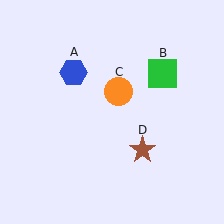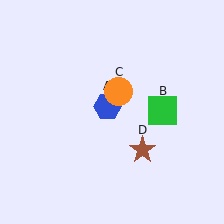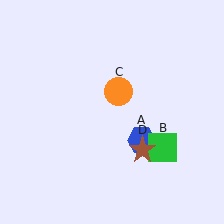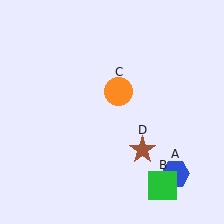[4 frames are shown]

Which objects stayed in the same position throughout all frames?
Orange circle (object C) and brown star (object D) remained stationary.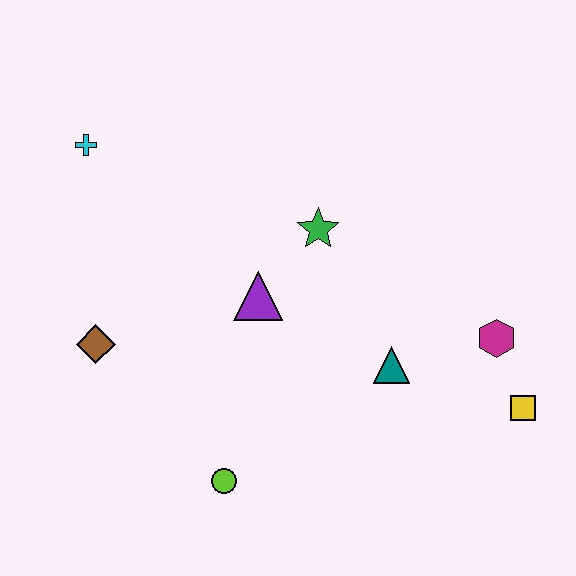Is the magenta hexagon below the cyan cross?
Yes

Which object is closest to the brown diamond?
The purple triangle is closest to the brown diamond.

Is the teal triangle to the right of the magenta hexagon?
No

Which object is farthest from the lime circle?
The cyan cross is farthest from the lime circle.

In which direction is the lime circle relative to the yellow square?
The lime circle is to the left of the yellow square.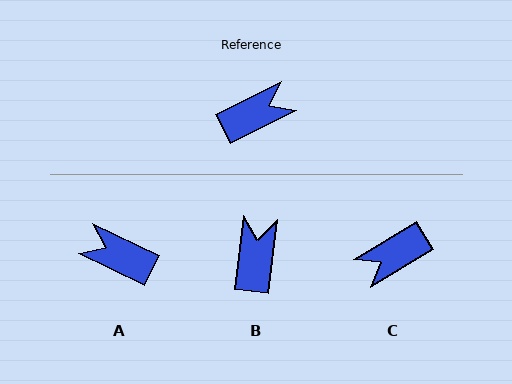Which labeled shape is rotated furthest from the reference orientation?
C, about 176 degrees away.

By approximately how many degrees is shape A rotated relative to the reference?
Approximately 127 degrees counter-clockwise.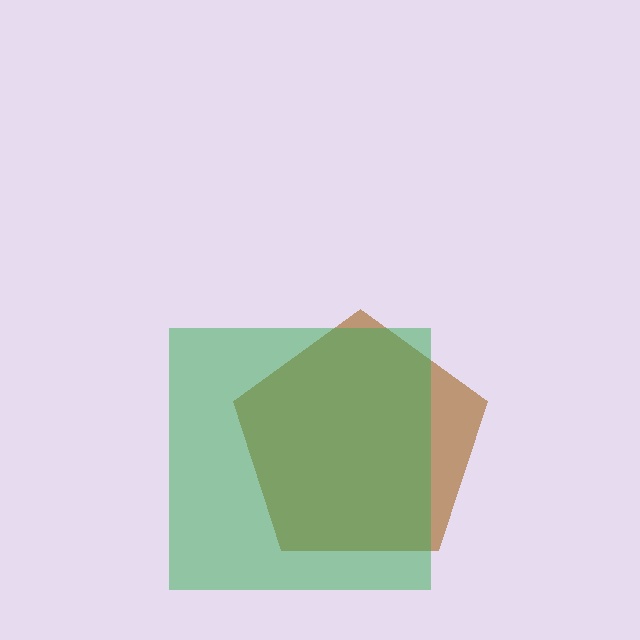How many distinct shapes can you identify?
There are 2 distinct shapes: a brown pentagon, a green square.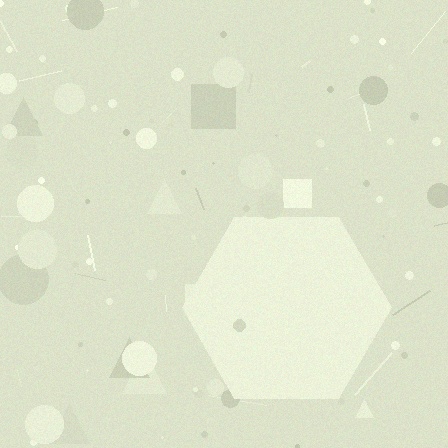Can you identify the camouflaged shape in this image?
The camouflaged shape is a hexagon.